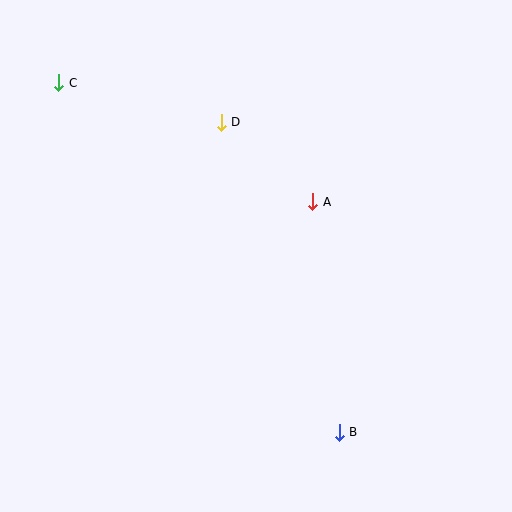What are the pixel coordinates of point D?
Point D is at (221, 122).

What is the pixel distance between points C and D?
The distance between C and D is 167 pixels.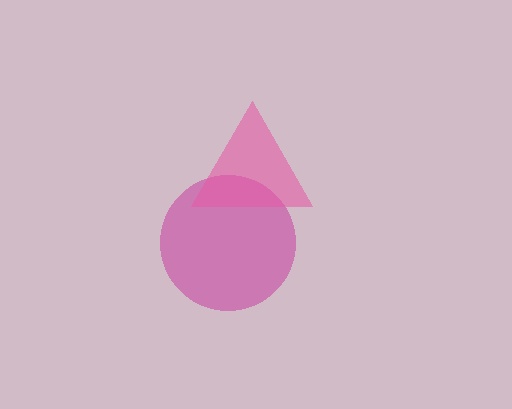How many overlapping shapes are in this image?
There are 2 overlapping shapes in the image.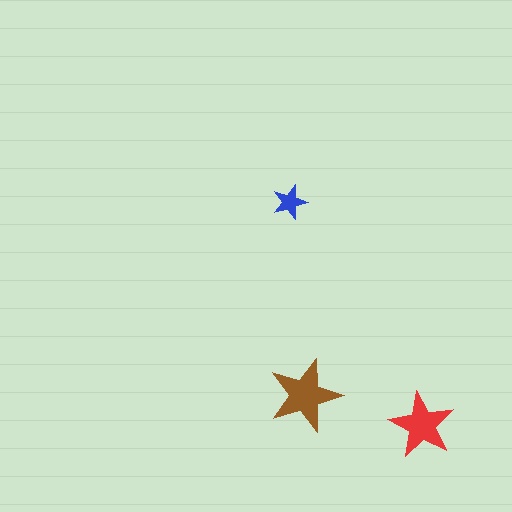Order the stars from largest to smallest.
the brown one, the red one, the blue one.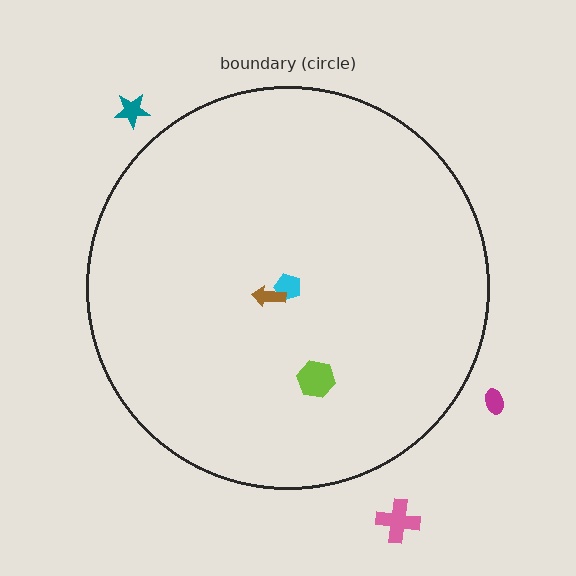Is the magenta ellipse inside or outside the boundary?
Outside.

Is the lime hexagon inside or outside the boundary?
Inside.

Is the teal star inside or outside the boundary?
Outside.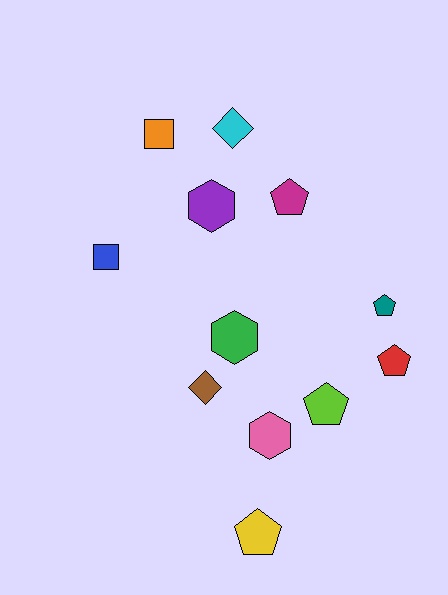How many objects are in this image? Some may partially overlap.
There are 12 objects.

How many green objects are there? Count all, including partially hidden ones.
There is 1 green object.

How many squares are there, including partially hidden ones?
There are 2 squares.